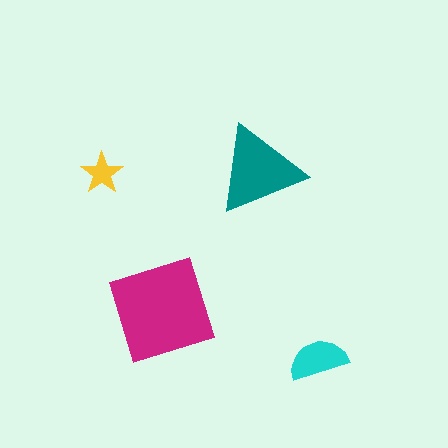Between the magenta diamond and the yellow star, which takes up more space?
The magenta diamond.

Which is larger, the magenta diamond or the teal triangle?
The magenta diamond.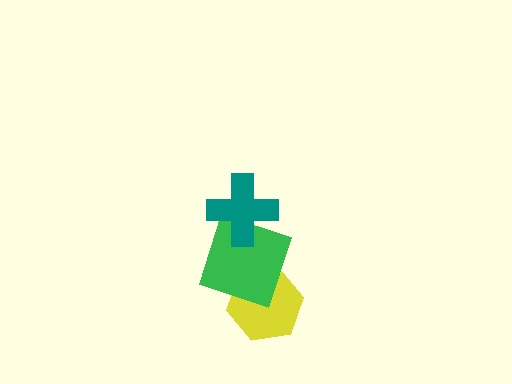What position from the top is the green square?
The green square is 2nd from the top.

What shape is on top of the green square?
The teal cross is on top of the green square.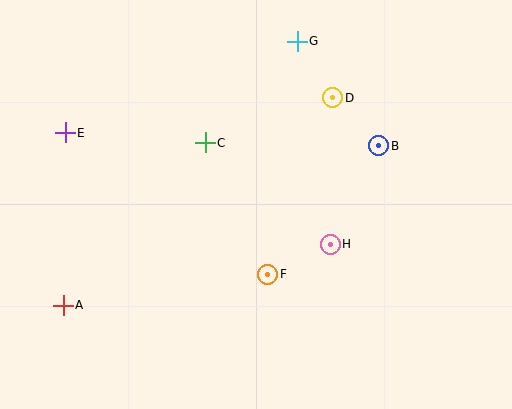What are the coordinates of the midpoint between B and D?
The midpoint between B and D is at (356, 122).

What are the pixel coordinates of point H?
Point H is at (330, 244).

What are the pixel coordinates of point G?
Point G is at (297, 41).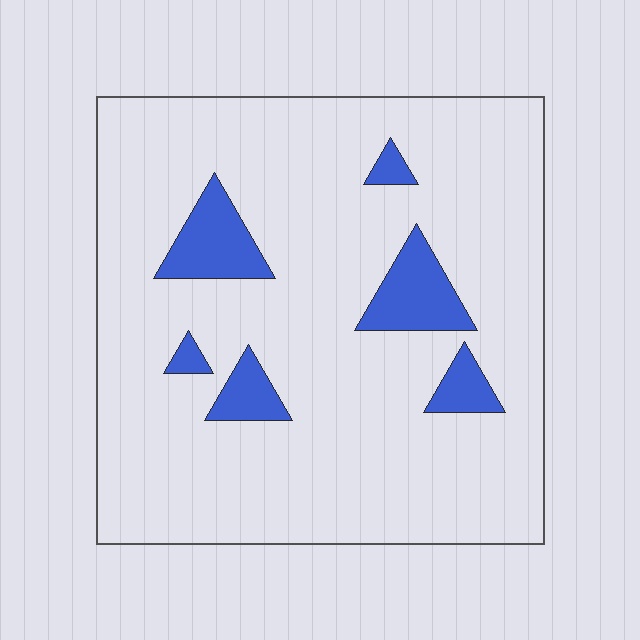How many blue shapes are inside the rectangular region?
6.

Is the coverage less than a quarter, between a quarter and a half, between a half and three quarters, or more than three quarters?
Less than a quarter.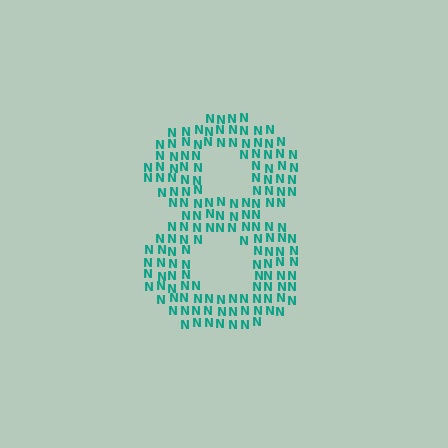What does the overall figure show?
The overall figure shows the digit 8.